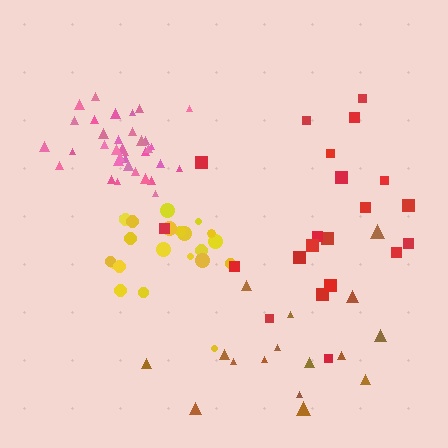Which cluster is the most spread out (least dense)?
Red.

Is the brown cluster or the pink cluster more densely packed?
Pink.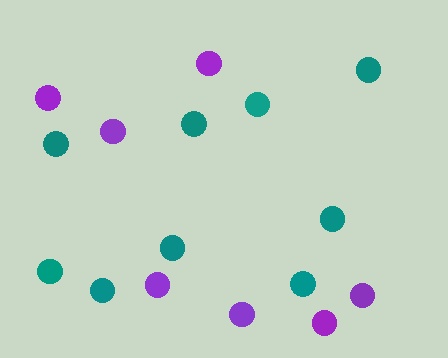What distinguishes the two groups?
There are 2 groups: one group of teal circles (9) and one group of purple circles (7).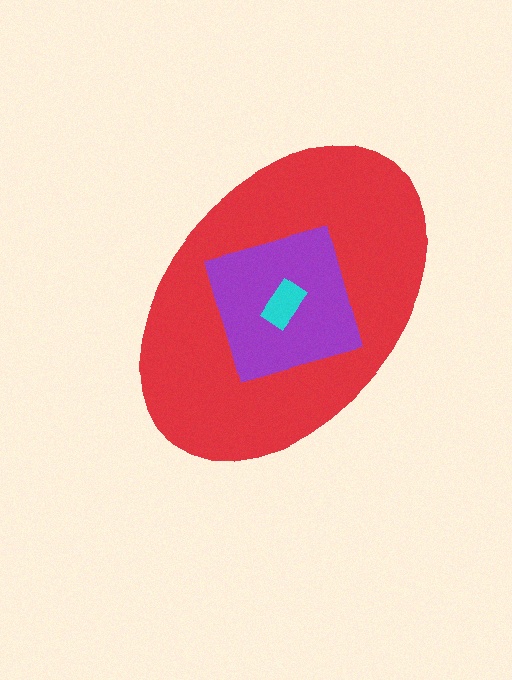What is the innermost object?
The cyan rectangle.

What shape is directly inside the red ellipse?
The purple diamond.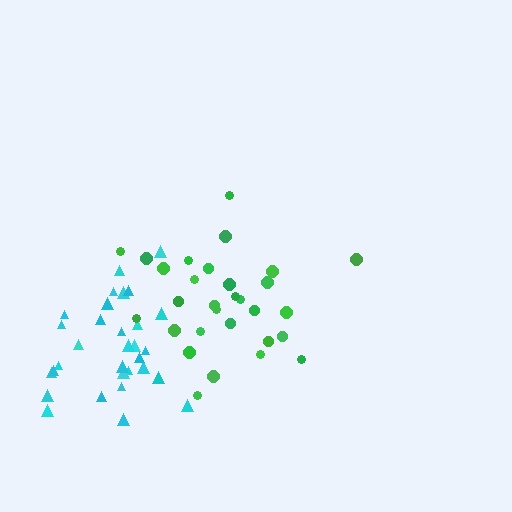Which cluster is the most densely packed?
Cyan.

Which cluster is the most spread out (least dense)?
Green.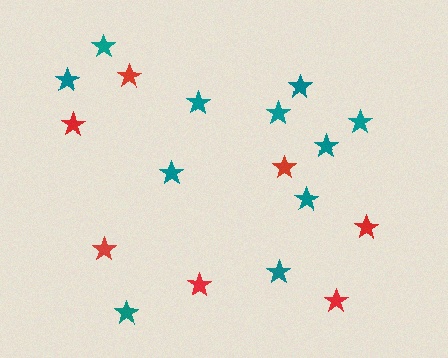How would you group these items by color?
There are 2 groups: one group of red stars (7) and one group of teal stars (11).